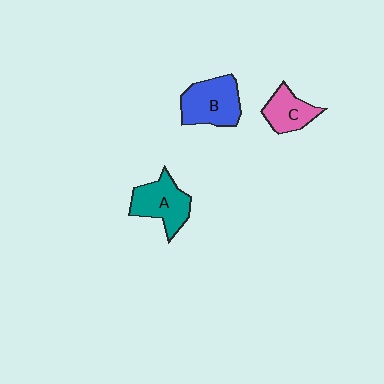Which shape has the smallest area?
Shape C (pink).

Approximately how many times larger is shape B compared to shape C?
Approximately 1.5 times.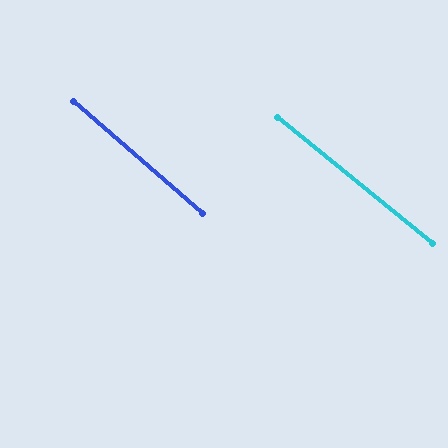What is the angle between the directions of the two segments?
Approximately 2 degrees.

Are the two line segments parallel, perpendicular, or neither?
Parallel — their directions differ by only 1.8°.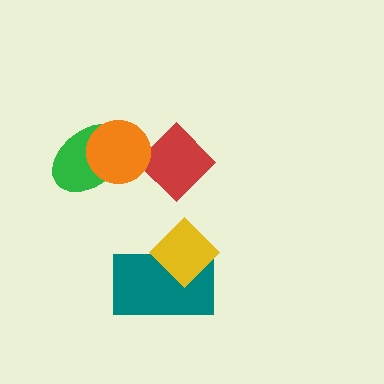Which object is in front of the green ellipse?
The orange circle is in front of the green ellipse.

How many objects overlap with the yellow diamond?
1 object overlaps with the yellow diamond.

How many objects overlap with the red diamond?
1 object overlaps with the red diamond.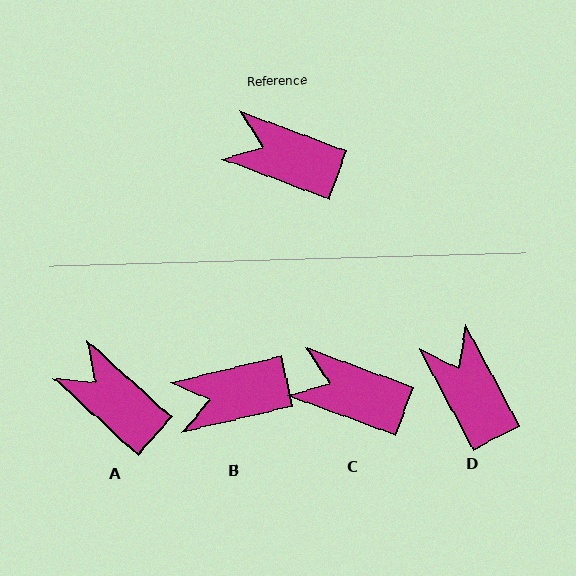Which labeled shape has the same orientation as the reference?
C.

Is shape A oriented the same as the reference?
No, it is off by about 22 degrees.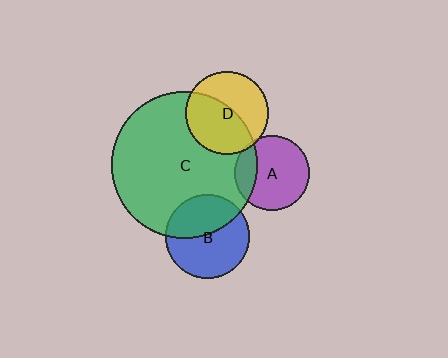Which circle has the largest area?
Circle C (green).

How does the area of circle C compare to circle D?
Approximately 3.1 times.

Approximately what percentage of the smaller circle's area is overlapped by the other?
Approximately 55%.